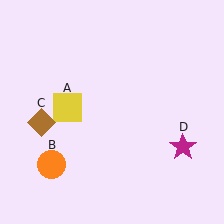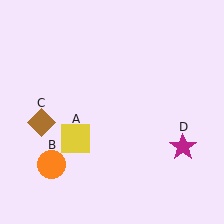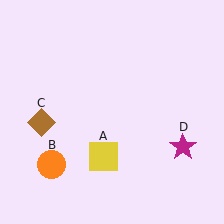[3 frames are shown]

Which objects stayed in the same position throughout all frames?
Orange circle (object B) and brown diamond (object C) and magenta star (object D) remained stationary.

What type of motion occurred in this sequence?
The yellow square (object A) rotated counterclockwise around the center of the scene.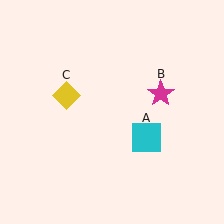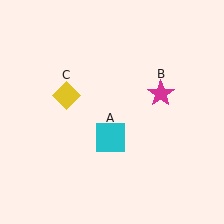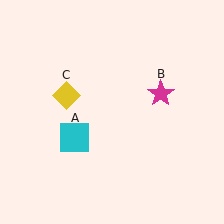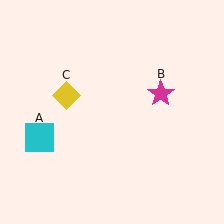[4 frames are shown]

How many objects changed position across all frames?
1 object changed position: cyan square (object A).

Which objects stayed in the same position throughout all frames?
Magenta star (object B) and yellow diamond (object C) remained stationary.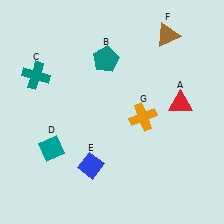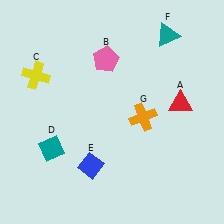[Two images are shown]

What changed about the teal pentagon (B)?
In Image 1, B is teal. In Image 2, it changed to pink.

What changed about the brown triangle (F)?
In Image 1, F is brown. In Image 2, it changed to teal.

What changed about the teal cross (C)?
In Image 1, C is teal. In Image 2, it changed to yellow.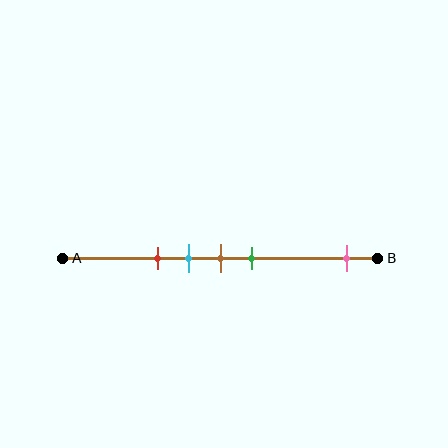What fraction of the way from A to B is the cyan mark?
The cyan mark is approximately 40% (0.4) of the way from A to B.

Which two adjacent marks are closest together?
The cyan and brown marks are the closest adjacent pair.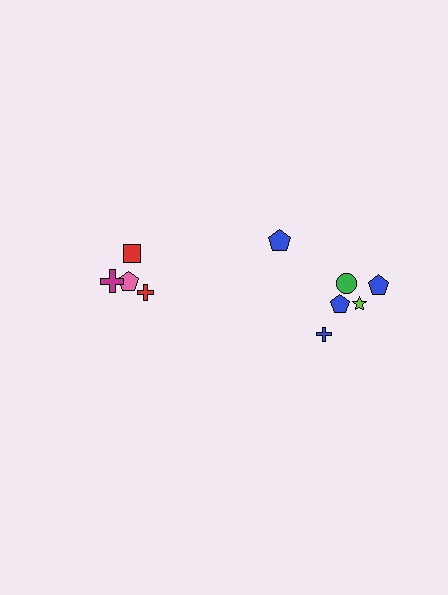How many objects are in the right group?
There are 6 objects.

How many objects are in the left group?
There are 4 objects.